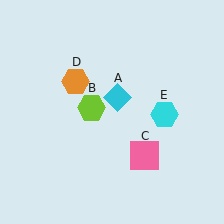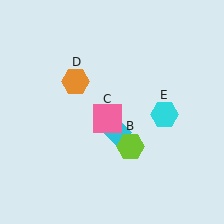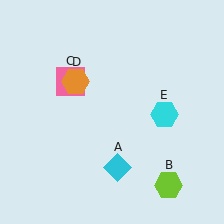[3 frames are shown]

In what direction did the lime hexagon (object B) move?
The lime hexagon (object B) moved down and to the right.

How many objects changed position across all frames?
3 objects changed position: cyan diamond (object A), lime hexagon (object B), pink square (object C).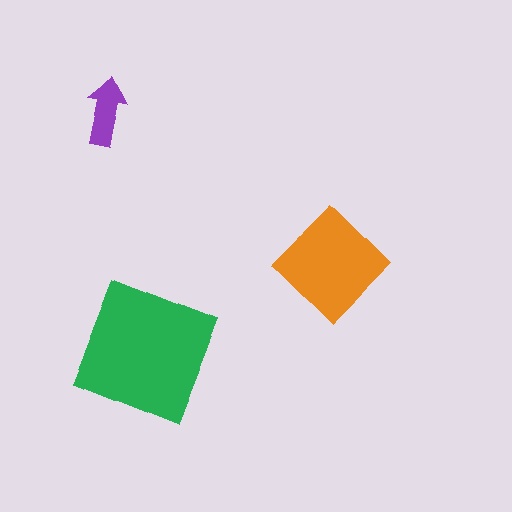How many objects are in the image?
There are 3 objects in the image.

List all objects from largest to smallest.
The green square, the orange diamond, the purple arrow.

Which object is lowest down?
The green square is bottommost.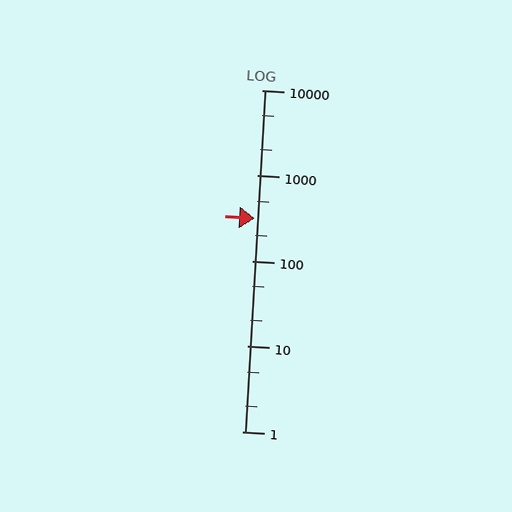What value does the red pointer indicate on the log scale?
The pointer indicates approximately 310.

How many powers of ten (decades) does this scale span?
The scale spans 4 decades, from 1 to 10000.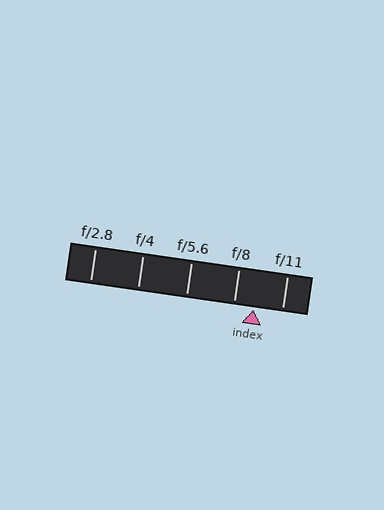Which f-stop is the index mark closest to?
The index mark is closest to f/8.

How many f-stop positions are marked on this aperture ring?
There are 5 f-stop positions marked.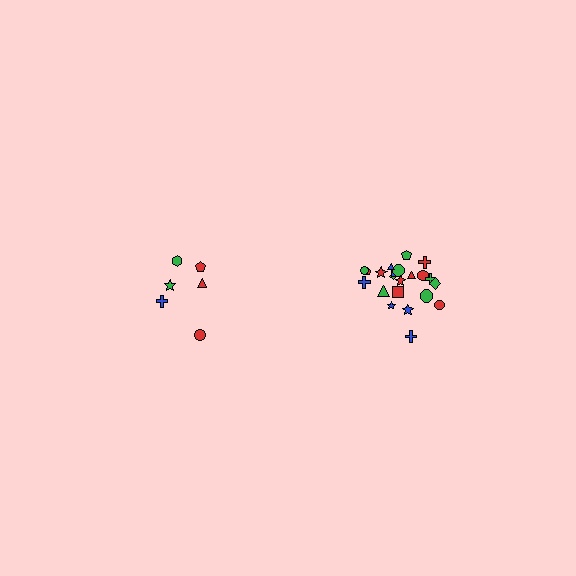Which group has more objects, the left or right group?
The right group.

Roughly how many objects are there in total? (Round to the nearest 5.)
Roughly 30 objects in total.